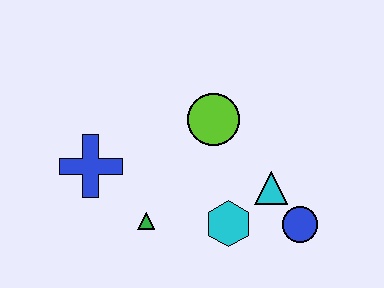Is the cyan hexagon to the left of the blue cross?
No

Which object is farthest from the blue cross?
The blue circle is farthest from the blue cross.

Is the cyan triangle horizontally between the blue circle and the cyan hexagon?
Yes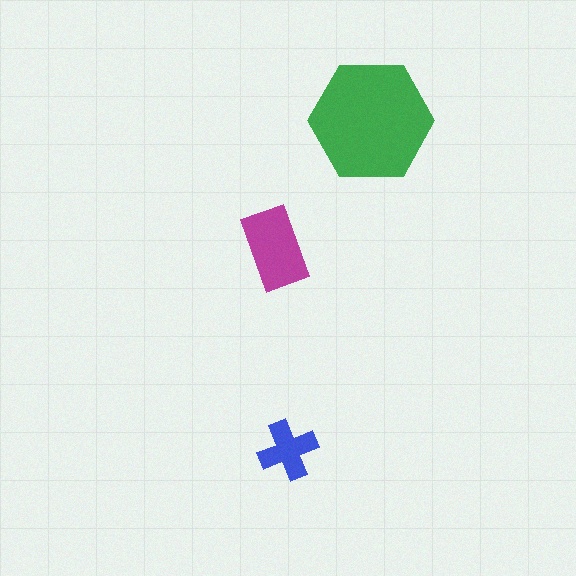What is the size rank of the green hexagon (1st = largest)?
1st.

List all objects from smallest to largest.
The blue cross, the magenta rectangle, the green hexagon.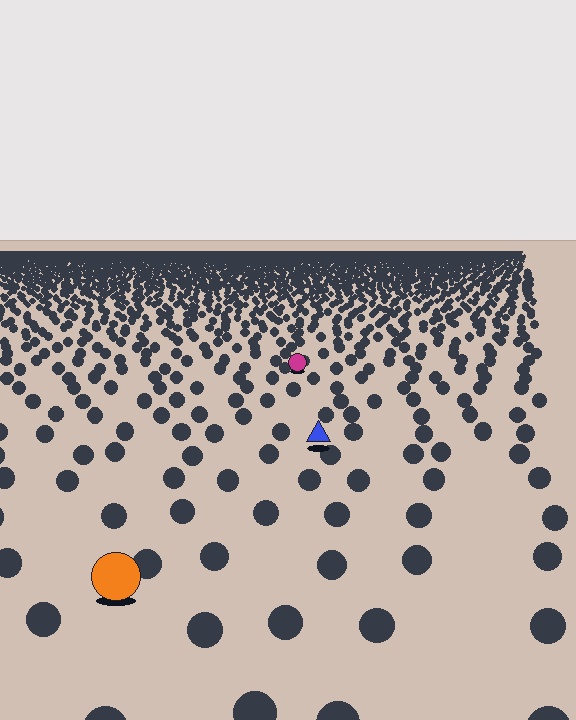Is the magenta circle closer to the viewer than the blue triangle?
No. The blue triangle is closer — you can tell from the texture gradient: the ground texture is coarser near it.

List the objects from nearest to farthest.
From nearest to farthest: the orange circle, the blue triangle, the magenta circle.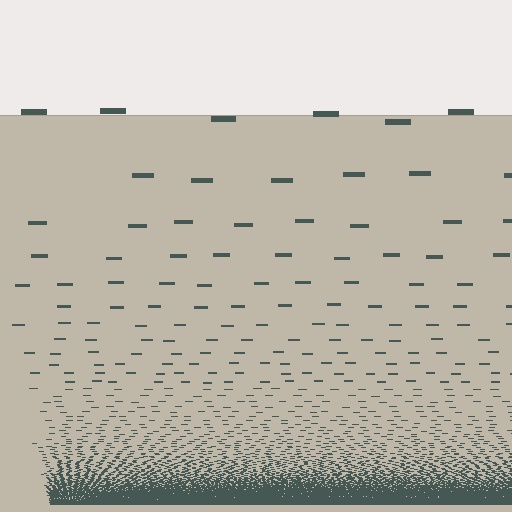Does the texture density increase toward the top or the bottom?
Density increases toward the bottom.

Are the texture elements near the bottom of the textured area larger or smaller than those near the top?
Smaller. The gradient is inverted — elements near the bottom are smaller and denser.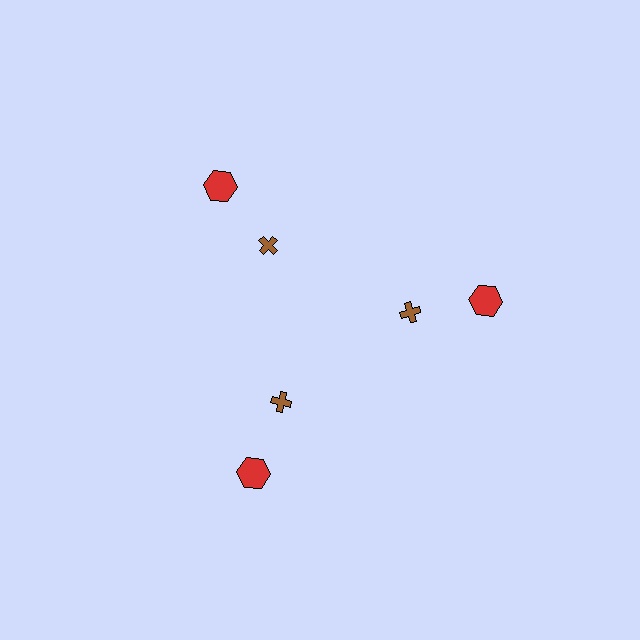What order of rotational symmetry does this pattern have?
This pattern has 3-fold rotational symmetry.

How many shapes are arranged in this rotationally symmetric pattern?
There are 6 shapes, arranged in 3 groups of 2.